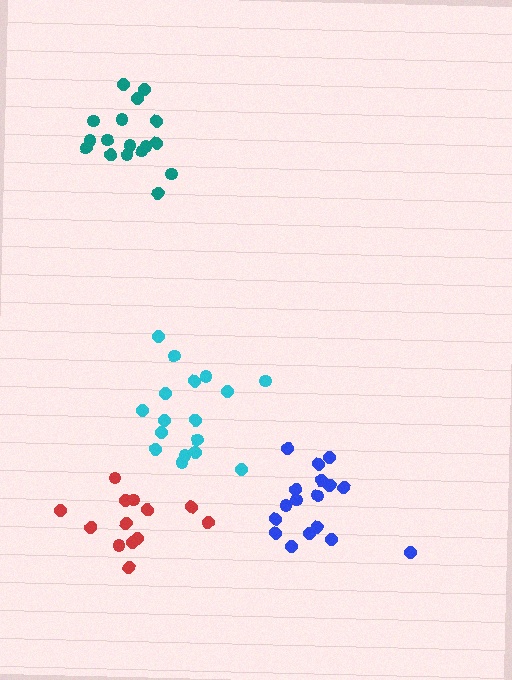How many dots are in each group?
Group 1: 13 dots, Group 2: 17 dots, Group 3: 17 dots, Group 4: 17 dots (64 total).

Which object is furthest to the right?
The blue cluster is rightmost.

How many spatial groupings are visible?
There are 4 spatial groupings.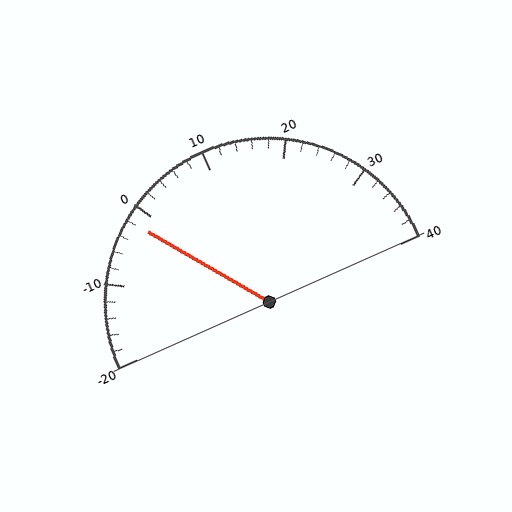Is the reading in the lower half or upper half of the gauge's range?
The reading is in the lower half of the range (-20 to 40).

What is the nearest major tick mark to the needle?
The nearest major tick mark is 0.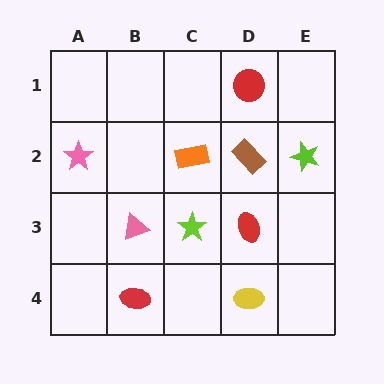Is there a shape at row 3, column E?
No, that cell is empty.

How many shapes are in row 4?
2 shapes.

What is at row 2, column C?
An orange rectangle.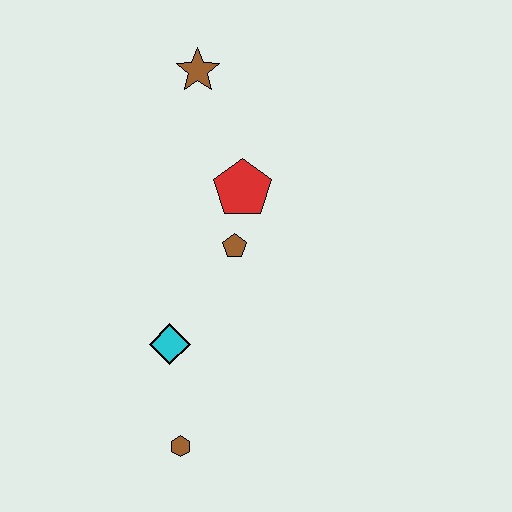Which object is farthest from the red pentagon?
The brown hexagon is farthest from the red pentagon.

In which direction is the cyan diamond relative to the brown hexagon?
The cyan diamond is above the brown hexagon.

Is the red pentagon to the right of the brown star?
Yes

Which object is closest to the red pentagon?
The brown pentagon is closest to the red pentagon.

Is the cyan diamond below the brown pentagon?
Yes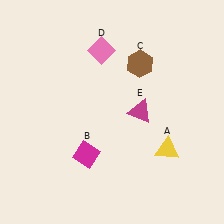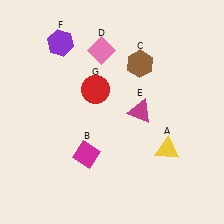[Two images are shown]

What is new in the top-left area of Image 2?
A purple hexagon (F) was added in the top-left area of Image 2.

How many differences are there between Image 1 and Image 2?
There are 2 differences between the two images.